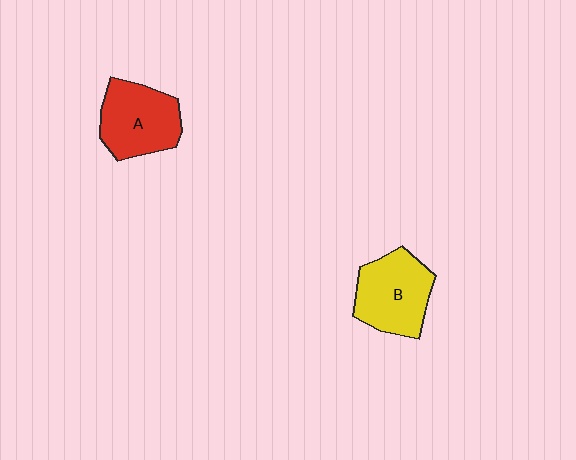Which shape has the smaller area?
Shape A (red).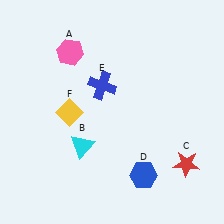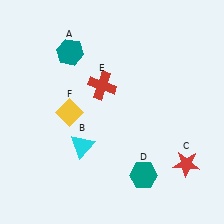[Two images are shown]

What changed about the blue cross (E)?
In Image 1, E is blue. In Image 2, it changed to red.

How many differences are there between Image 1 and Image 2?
There are 3 differences between the two images.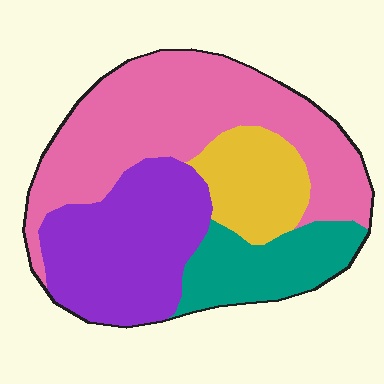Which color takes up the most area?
Pink, at roughly 40%.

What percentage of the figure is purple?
Purple covers about 30% of the figure.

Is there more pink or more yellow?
Pink.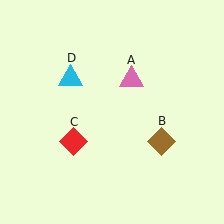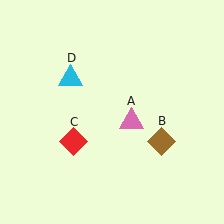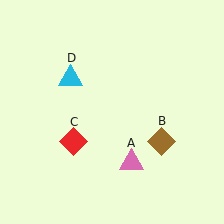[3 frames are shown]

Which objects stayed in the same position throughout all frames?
Brown diamond (object B) and red diamond (object C) and cyan triangle (object D) remained stationary.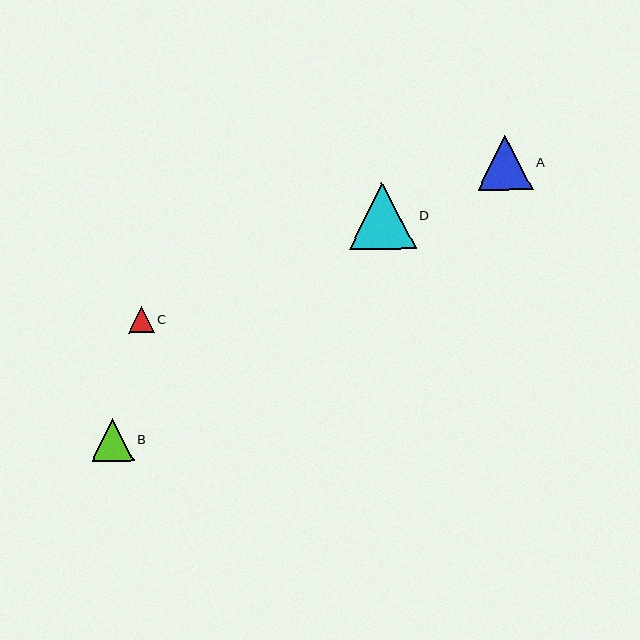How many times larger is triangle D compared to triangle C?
Triangle D is approximately 2.6 times the size of triangle C.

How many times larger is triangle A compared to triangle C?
Triangle A is approximately 2.1 times the size of triangle C.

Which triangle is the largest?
Triangle D is the largest with a size of approximately 67 pixels.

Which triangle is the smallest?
Triangle C is the smallest with a size of approximately 26 pixels.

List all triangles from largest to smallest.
From largest to smallest: D, A, B, C.